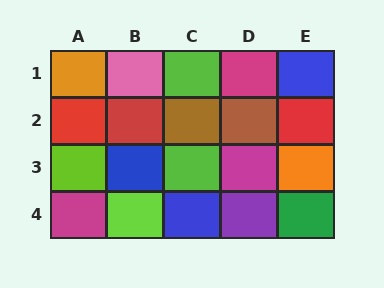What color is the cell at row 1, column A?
Orange.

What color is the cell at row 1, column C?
Lime.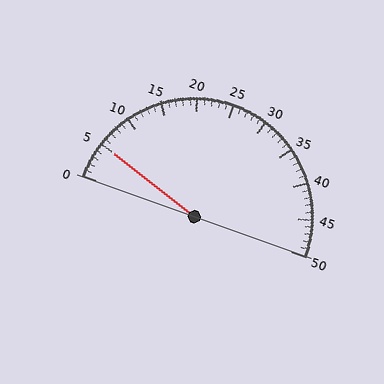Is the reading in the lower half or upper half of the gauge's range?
The reading is in the lower half of the range (0 to 50).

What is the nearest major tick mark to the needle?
The nearest major tick mark is 5.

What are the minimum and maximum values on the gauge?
The gauge ranges from 0 to 50.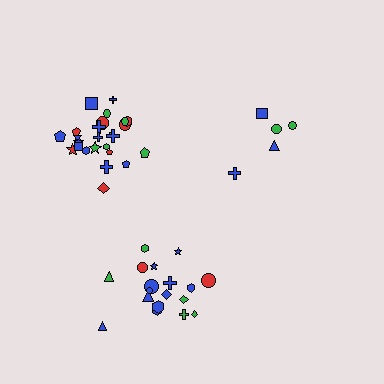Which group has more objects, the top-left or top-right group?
The top-left group.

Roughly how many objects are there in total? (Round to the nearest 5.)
Roughly 50 objects in total.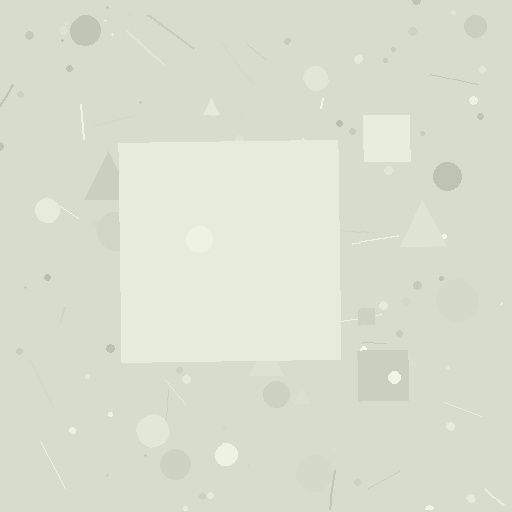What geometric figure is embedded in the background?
A square is embedded in the background.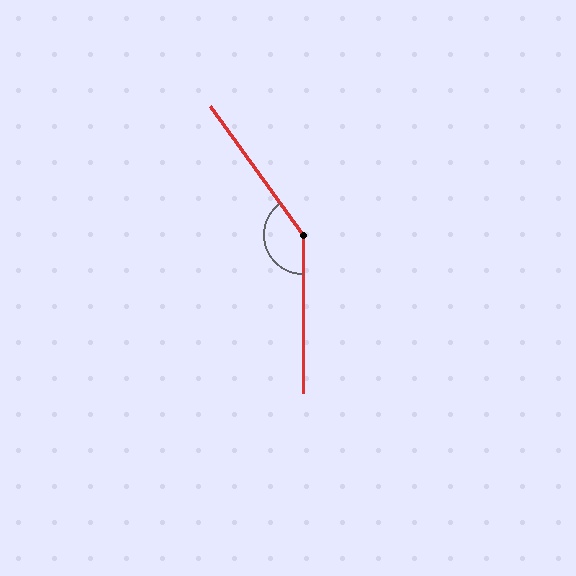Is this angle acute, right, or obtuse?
It is obtuse.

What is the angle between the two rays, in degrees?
Approximately 144 degrees.